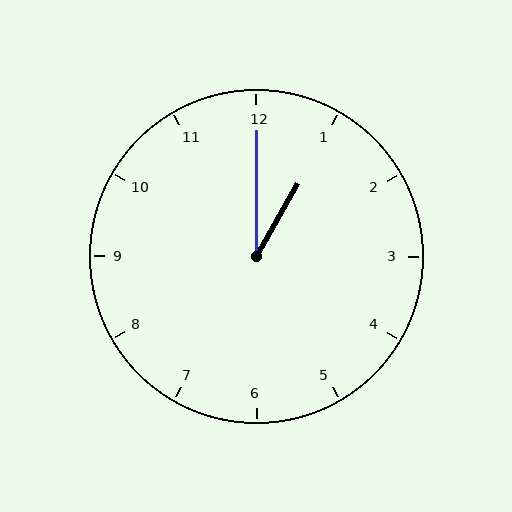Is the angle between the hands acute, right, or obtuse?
It is acute.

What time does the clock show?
1:00.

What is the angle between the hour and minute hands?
Approximately 30 degrees.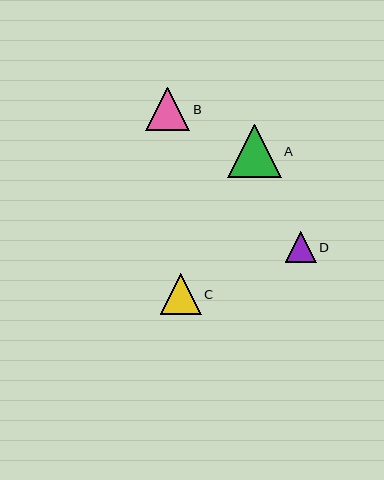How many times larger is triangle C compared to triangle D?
Triangle C is approximately 1.3 times the size of triangle D.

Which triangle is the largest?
Triangle A is the largest with a size of approximately 53 pixels.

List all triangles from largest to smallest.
From largest to smallest: A, B, C, D.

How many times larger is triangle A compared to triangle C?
Triangle A is approximately 1.3 times the size of triangle C.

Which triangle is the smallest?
Triangle D is the smallest with a size of approximately 31 pixels.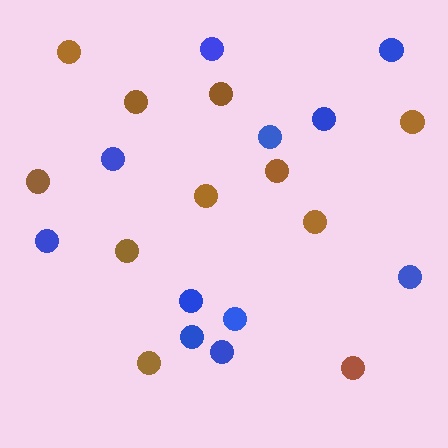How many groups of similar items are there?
There are 2 groups: one group of brown circles (11) and one group of blue circles (11).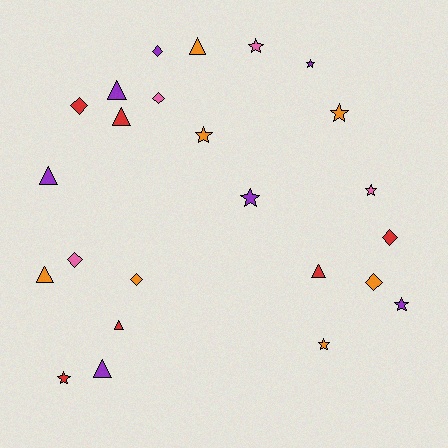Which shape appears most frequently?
Star, with 9 objects.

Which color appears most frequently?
Purple, with 7 objects.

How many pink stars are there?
There are 2 pink stars.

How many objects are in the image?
There are 24 objects.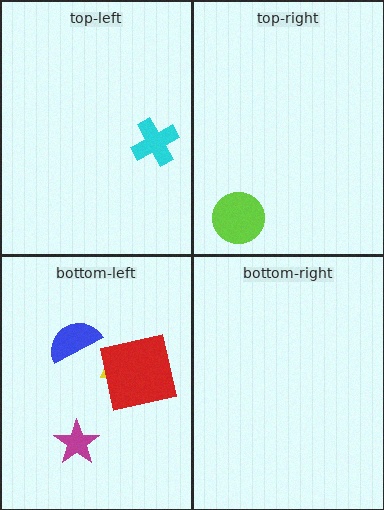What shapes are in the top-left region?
The cyan cross.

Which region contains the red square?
The bottom-left region.